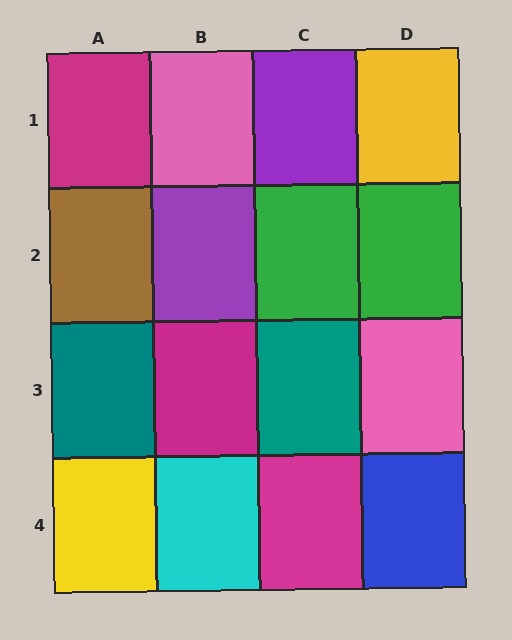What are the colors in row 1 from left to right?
Magenta, pink, purple, yellow.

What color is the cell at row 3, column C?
Teal.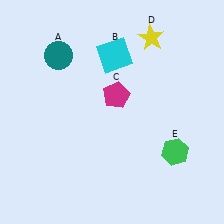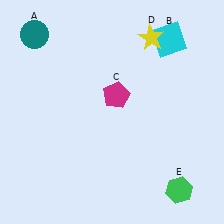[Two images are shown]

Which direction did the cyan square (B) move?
The cyan square (B) moved right.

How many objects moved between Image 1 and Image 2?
3 objects moved between the two images.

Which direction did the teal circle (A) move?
The teal circle (A) moved left.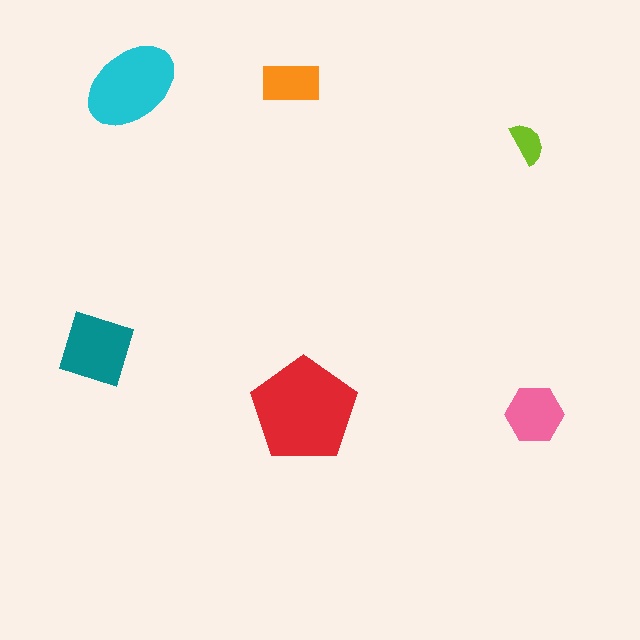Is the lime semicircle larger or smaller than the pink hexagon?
Smaller.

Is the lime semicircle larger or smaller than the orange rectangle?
Smaller.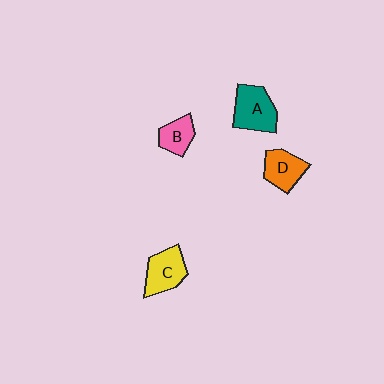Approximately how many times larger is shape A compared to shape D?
Approximately 1.3 times.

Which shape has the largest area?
Shape A (teal).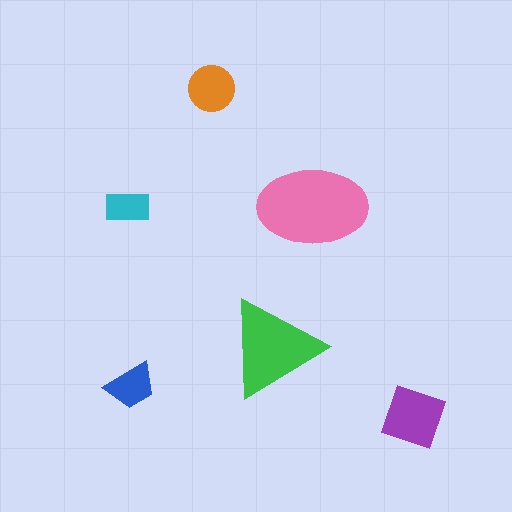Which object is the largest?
The pink ellipse.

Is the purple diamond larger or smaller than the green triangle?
Smaller.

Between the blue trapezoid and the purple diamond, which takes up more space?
The purple diamond.